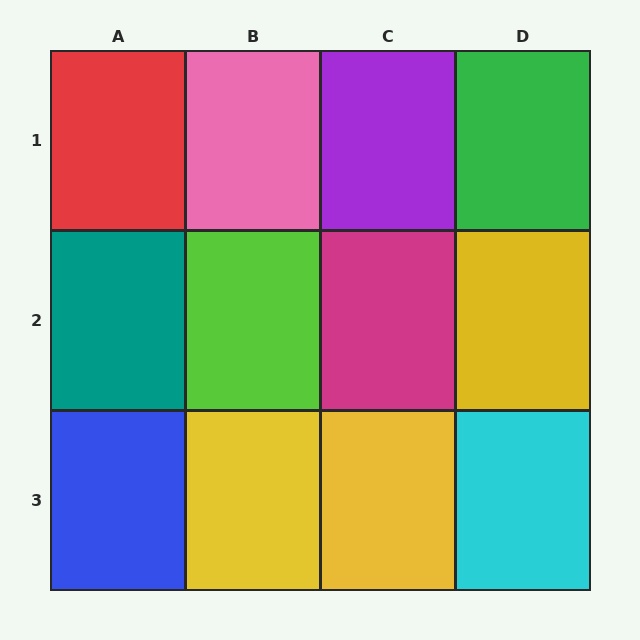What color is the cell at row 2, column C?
Magenta.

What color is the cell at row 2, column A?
Teal.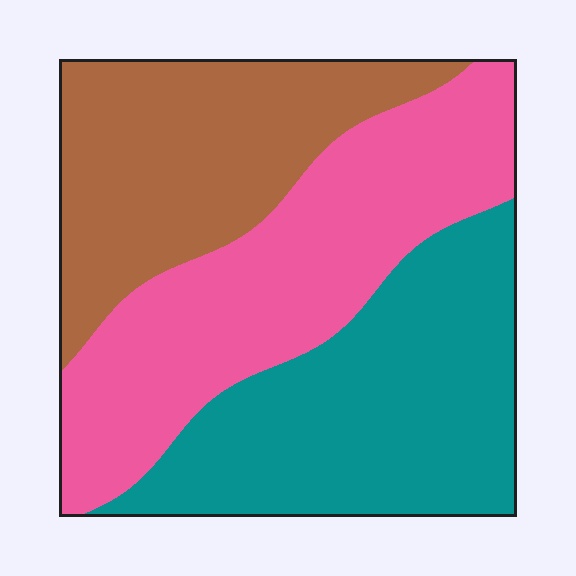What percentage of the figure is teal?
Teal takes up between a quarter and a half of the figure.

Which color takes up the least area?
Brown, at roughly 30%.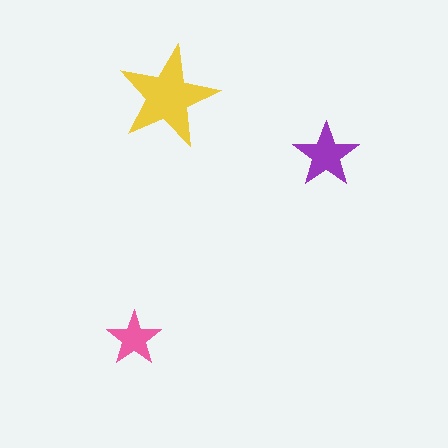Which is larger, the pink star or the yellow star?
The yellow one.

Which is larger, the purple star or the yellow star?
The yellow one.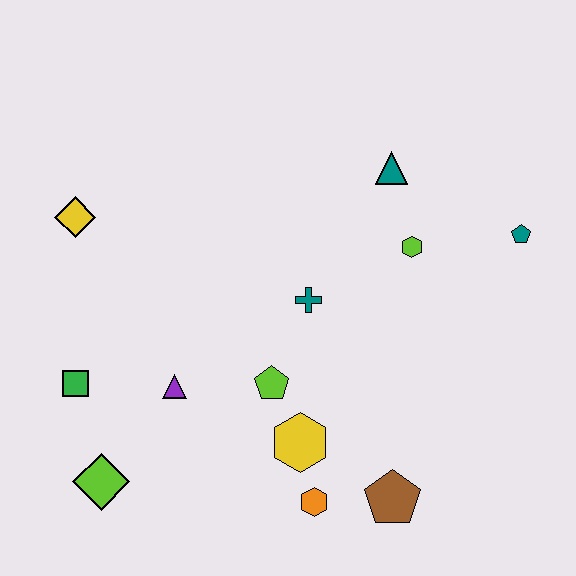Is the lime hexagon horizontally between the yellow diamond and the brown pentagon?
No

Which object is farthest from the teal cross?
The lime diamond is farthest from the teal cross.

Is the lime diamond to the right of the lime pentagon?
No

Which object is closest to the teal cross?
The lime pentagon is closest to the teal cross.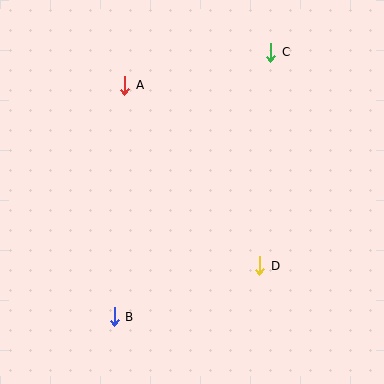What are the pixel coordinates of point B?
Point B is at (114, 317).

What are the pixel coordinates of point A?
Point A is at (125, 85).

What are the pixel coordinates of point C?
Point C is at (271, 52).